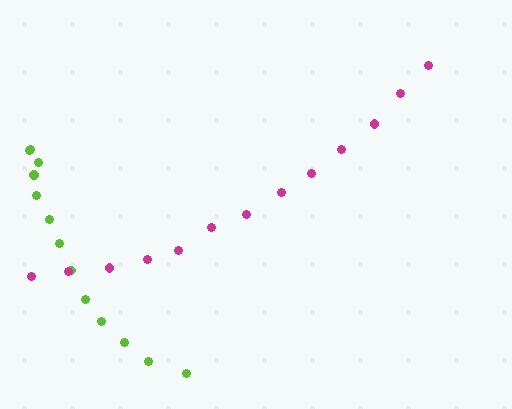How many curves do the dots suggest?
There are 2 distinct paths.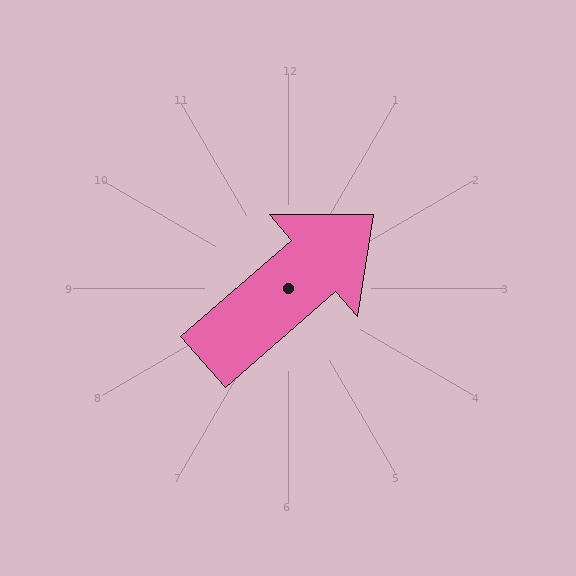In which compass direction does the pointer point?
Northeast.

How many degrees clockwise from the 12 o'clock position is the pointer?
Approximately 49 degrees.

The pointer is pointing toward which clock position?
Roughly 2 o'clock.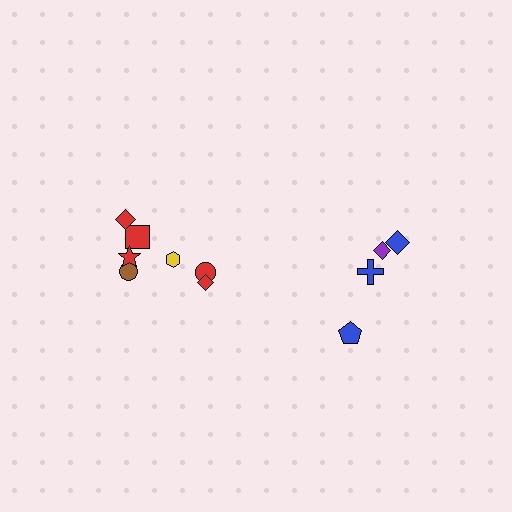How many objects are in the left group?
There are 7 objects.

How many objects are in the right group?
There are 4 objects.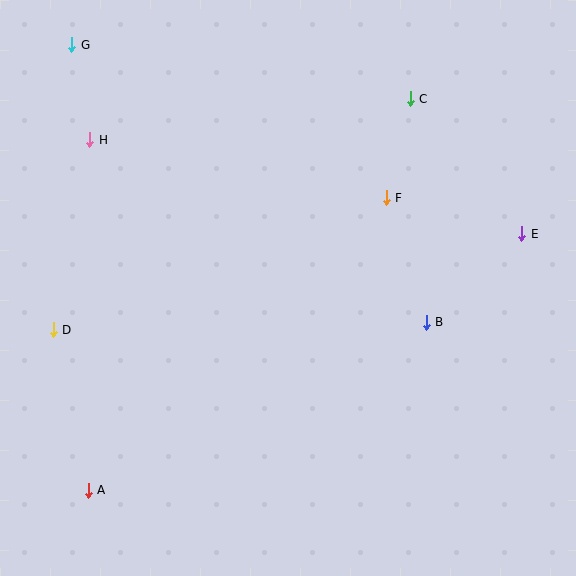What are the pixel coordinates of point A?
Point A is at (88, 490).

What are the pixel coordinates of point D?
Point D is at (53, 330).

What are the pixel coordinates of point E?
Point E is at (522, 234).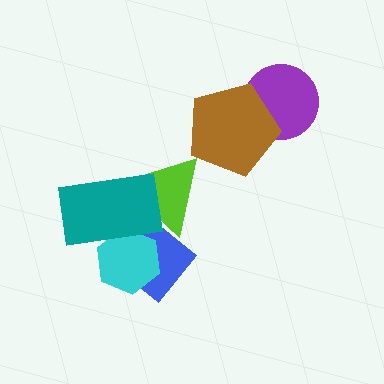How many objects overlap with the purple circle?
1 object overlaps with the purple circle.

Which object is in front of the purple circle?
The brown pentagon is in front of the purple circle.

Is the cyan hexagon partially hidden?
Yes, it is partially covered by another shape.